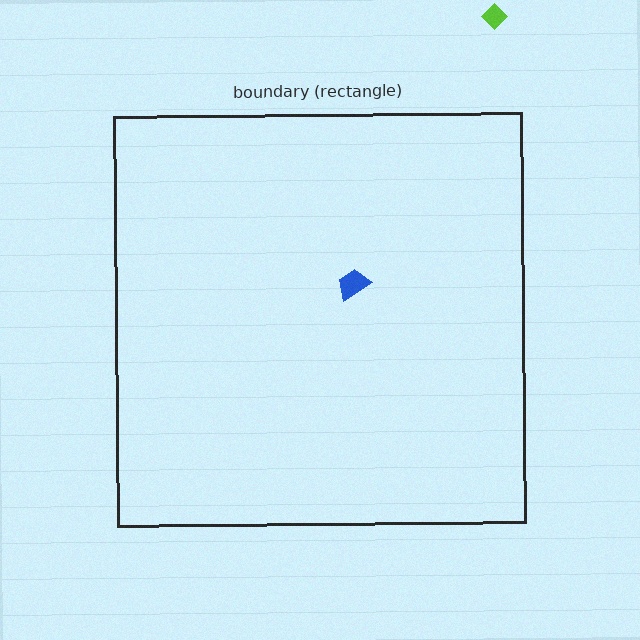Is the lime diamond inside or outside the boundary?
Outside.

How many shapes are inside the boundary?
1 inside, 1 outside.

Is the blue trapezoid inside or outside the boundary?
Inside.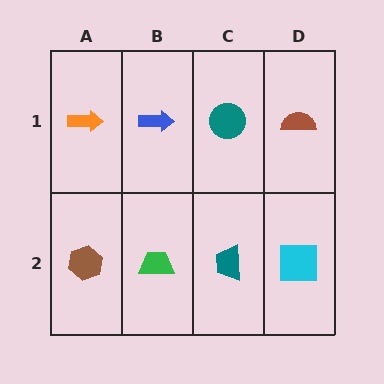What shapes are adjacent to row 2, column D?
A brown semicircle (row 1, column D), a teal trapezoid (row 2, column C).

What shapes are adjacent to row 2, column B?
A blue arrow (row 1, column B), a brown hexagon (row 2, column A), a teal trapezoid (row 2, column C).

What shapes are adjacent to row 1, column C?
A teal trapezoid (row 2, column C), a blue arrow (row 1, column B), a brown semicircle (row 1, column D).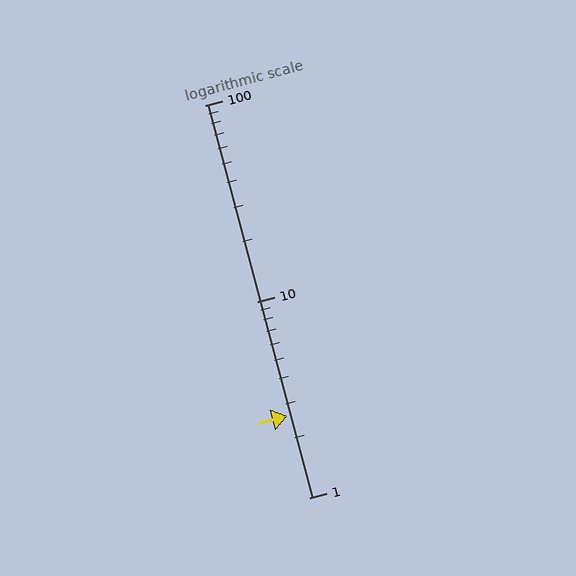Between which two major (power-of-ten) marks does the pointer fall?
The pointer is between 1 and 10.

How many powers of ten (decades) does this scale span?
The scale spans 2 decades, from 1 to 100.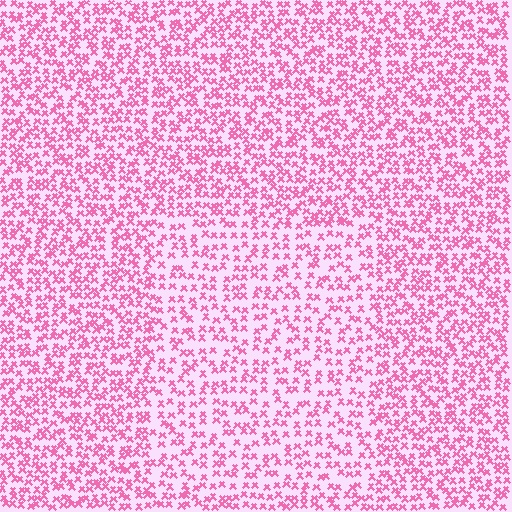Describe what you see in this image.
The image contains small pink elements arranged at two different densities. A rectangle-shaped region is visible where the elements are less densely packed than the surrounding area.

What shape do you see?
I see a rectangle.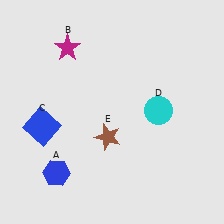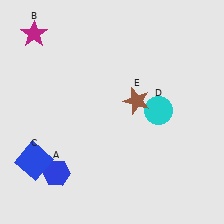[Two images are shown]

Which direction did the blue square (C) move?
The blue square (C) moved down.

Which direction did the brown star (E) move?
The brown star (E) moved up.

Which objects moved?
The objects that moved are: the magenta star (B), the blue square (C), the brown star (E).